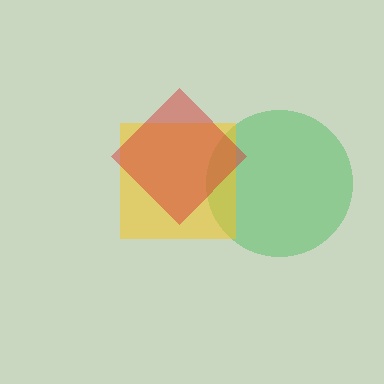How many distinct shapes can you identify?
There are 3 distinct shapes: a green circle, a yellow square, a red diamond.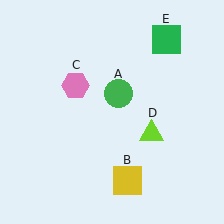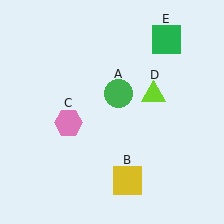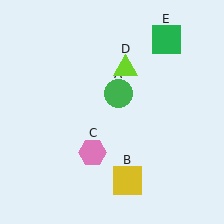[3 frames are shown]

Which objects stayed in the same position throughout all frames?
Green circle (object A) and yellow square (object B) and green square (object E) remained stationary.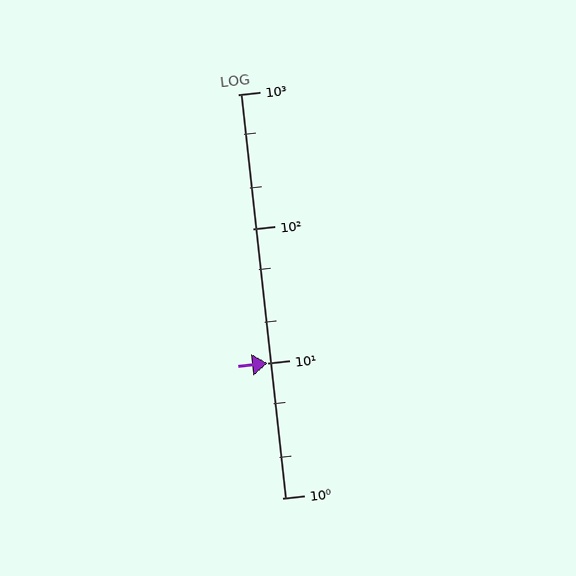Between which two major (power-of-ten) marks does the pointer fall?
The pointer is between 10 and 100.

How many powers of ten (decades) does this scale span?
The scale spans 3 decades, from 1 to 1000.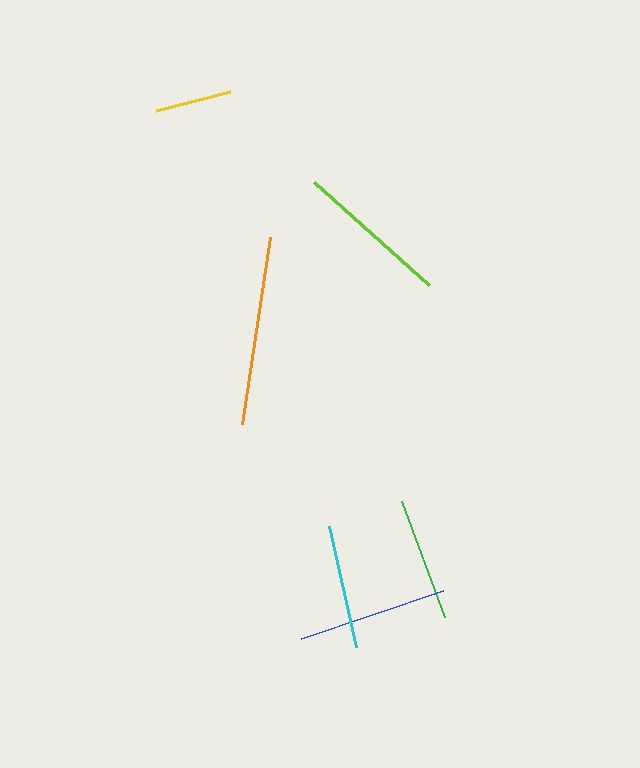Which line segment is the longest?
The orange line is the longest at approximately 189 pixels.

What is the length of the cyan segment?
The cyan segment is approximately 124 pixels long.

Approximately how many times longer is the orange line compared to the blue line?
The orange line is approximately 1.3 times the length of the blue line.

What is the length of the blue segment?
The blue segment is approximately 150 pixels long.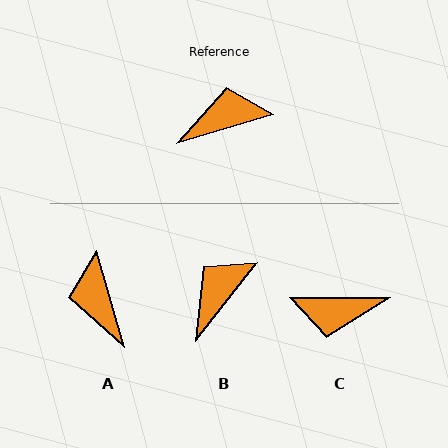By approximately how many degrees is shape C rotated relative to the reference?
Approximately 163 degrees counter-clockwise.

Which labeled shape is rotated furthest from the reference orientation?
C, about 163 degrees away.